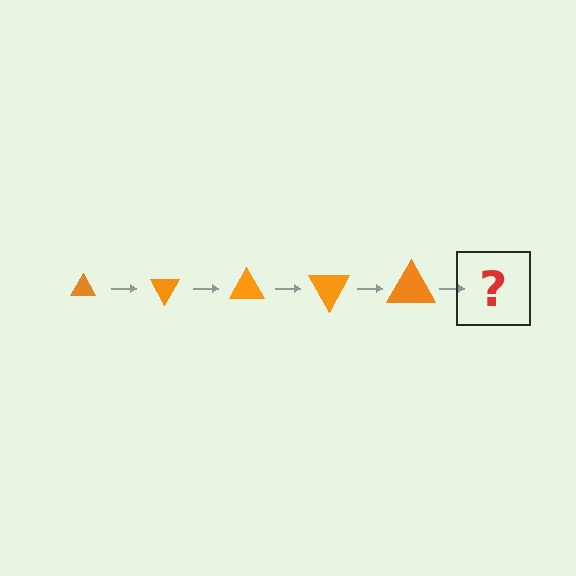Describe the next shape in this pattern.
It should be a triangle, larger than the previous one and rotated 300 degrees from the start.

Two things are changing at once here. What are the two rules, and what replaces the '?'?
The two rules are that the triangle grows larger each step and it rotates 60 degrees each step. The '?' should be a triangle, larger than the previous one and rotated 300 degrees from the start.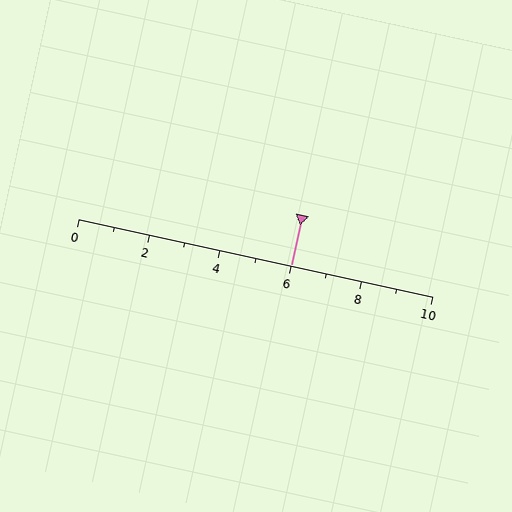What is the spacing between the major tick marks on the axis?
The major ticks are spaced 2 apart.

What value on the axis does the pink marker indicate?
The marker indicates approximately 6.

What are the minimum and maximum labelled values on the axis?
The axis runs from 0 to 10.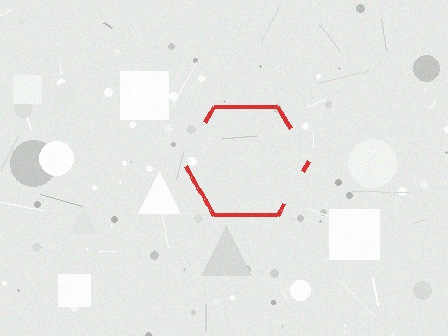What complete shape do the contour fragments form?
The contour fragments form a hexagon.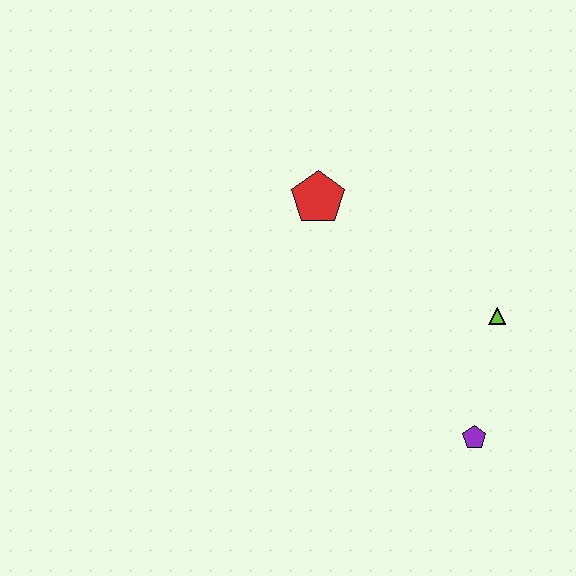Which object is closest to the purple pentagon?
The lime triangle is closest to the purple pentagon.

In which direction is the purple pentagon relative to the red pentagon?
The purple pentagon is below the red pentagon.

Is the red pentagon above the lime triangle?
Yes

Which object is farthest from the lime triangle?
The red pentagon is farthest from the lime triangle.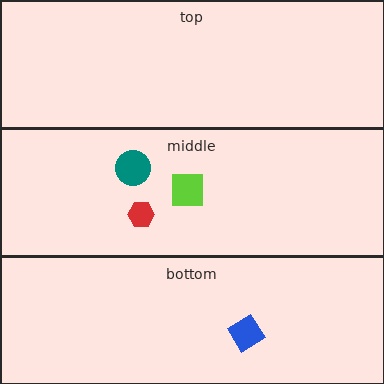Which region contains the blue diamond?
The bottom region.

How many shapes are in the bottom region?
1.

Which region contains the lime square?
The middle region.